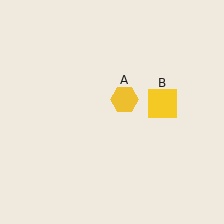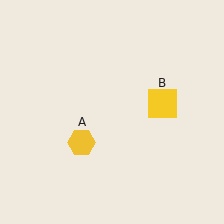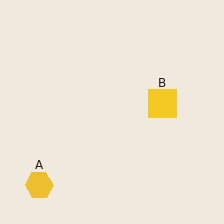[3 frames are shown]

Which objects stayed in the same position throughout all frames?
Yellow square (object B) remained stationary.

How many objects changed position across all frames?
1 object changed position: yellow hexagon (object A).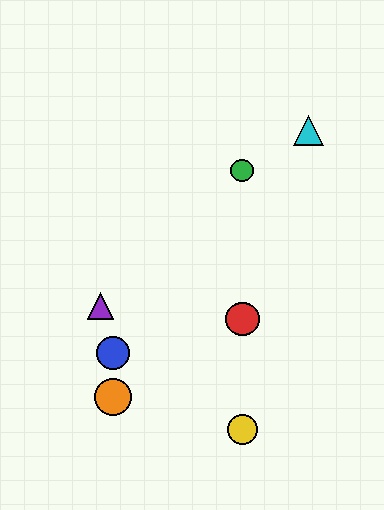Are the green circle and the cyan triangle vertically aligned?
No, the green circle is at x≈242 and the cyan triangle is at x≈308.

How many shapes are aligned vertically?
3 shapes (the red circle, the green circle, the yellow circle) are aligned vertically.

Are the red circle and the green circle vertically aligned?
Yes, both are at x≈242.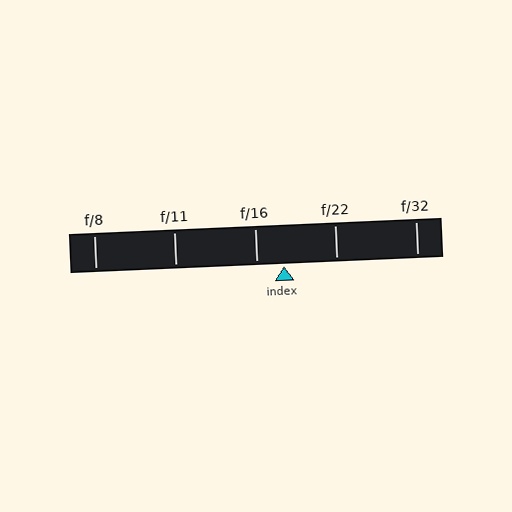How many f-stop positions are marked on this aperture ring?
There are 5 f-stop positions marked.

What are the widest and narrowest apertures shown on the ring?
The widest aperture shown is f/8 and the narrowest is f/32.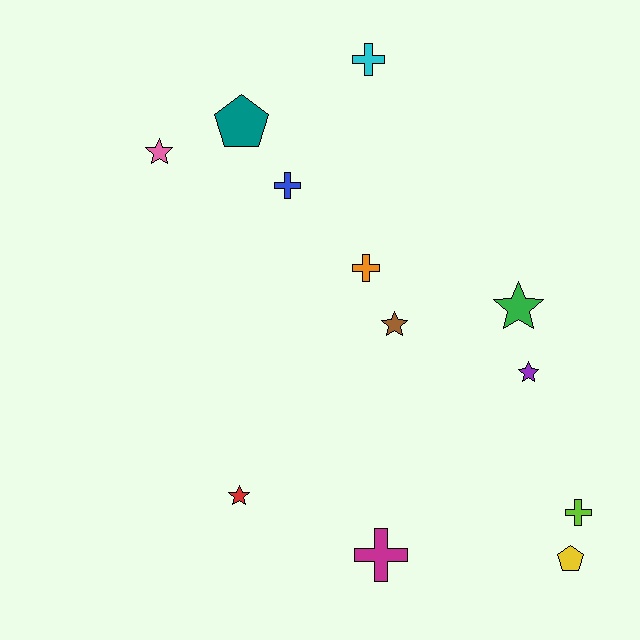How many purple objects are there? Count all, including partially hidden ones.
There is 1 purple object.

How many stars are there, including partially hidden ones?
There are 5 stars.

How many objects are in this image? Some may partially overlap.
There are 12 objects.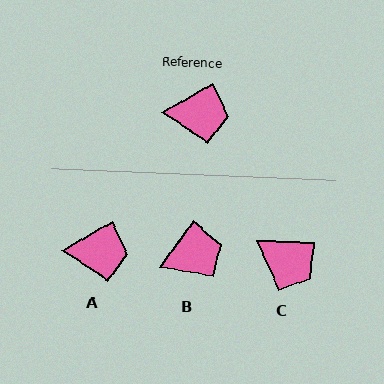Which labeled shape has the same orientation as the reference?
A.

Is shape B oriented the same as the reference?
No, it is off by about 24 degrees.